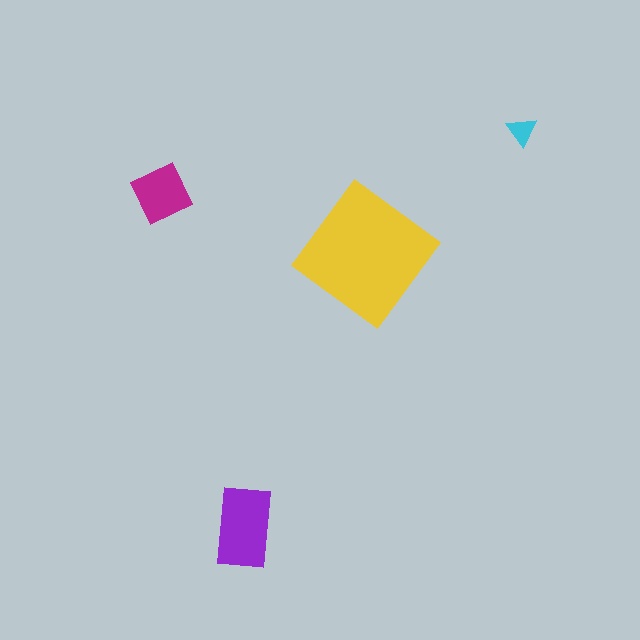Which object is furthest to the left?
The magenta diamond is leftmost.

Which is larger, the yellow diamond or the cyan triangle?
The yellow diamond.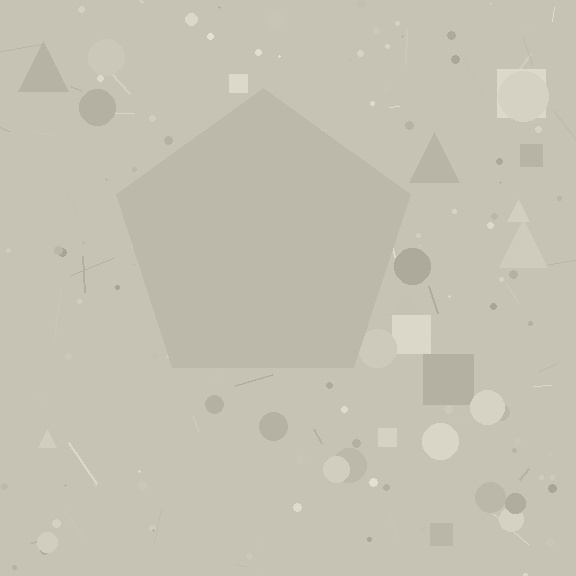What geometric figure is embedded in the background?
A pentagon is embedded in the background.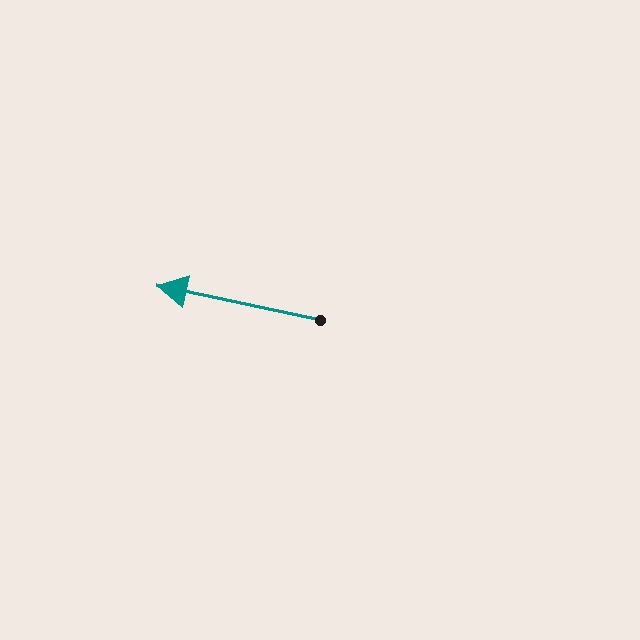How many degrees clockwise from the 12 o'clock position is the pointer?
Approximately 282 degrees.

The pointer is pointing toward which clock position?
Roughly 9 o'clock.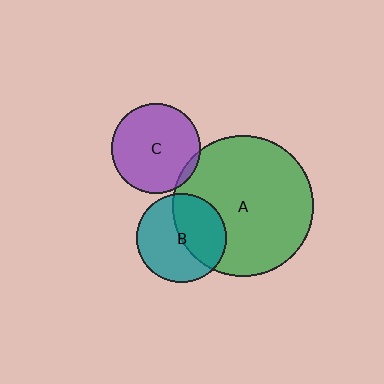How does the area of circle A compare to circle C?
Approximately 2.5 times.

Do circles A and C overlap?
Yes.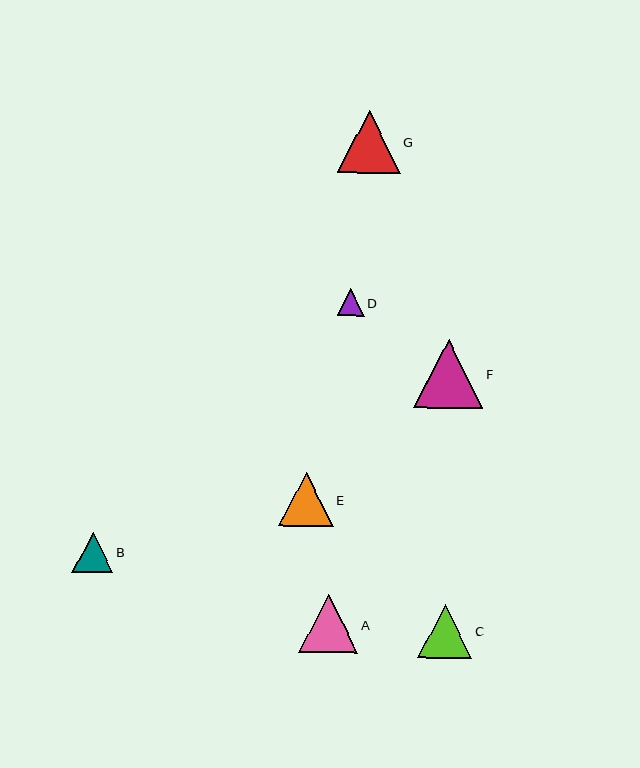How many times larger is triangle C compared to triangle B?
Triangle C is approximately 1.3 times the size of triangle B.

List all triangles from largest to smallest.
From largest to smallest: F, G, A, E, C, B, D.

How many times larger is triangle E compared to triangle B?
Triangle E is approximately 1.4 times the size of triangle B.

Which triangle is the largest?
Triangle F is the largest with a size of approximately 69 pixels.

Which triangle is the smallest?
Triangle D is the smallest with a size of approximately 27 pixels.